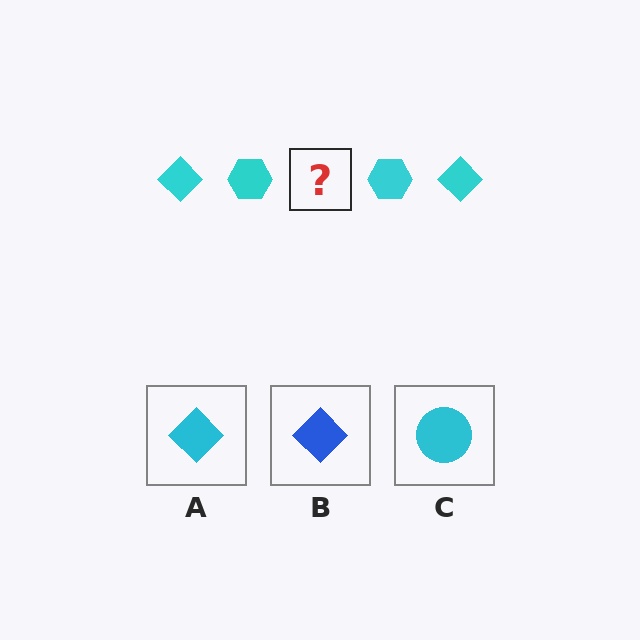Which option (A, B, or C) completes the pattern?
A.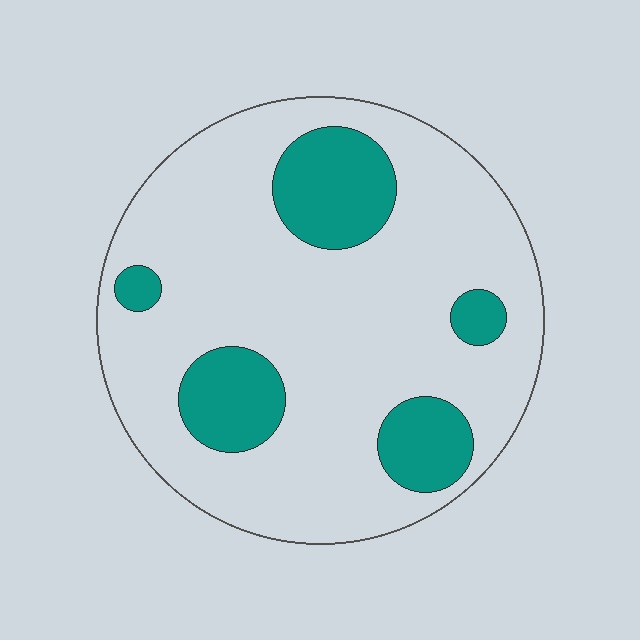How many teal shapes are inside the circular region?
5.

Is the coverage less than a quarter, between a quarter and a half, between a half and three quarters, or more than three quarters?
Less than a quarter.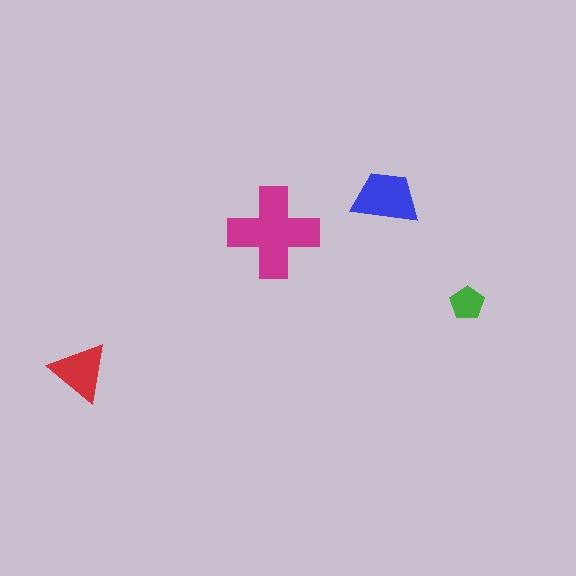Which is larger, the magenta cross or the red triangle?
The magenta cross.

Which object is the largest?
The magenta cross.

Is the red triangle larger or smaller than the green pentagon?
Larger.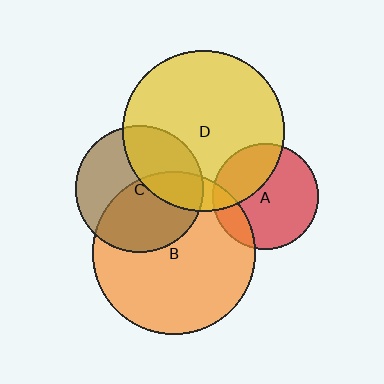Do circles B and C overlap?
Yes.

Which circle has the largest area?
Circle B (orange).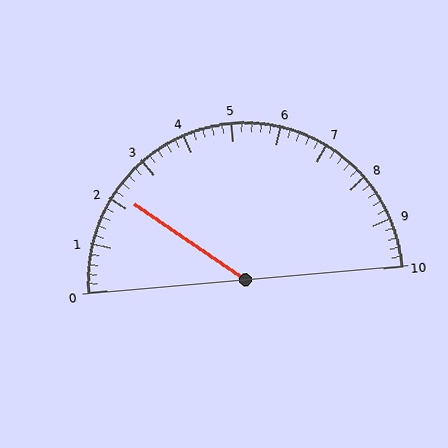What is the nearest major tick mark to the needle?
The nearest major tick mark is 2.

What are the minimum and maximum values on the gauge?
The gauge ranges from 0 to 10.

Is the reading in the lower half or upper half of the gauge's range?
The reading is in the lower half of the range (0 to 10).